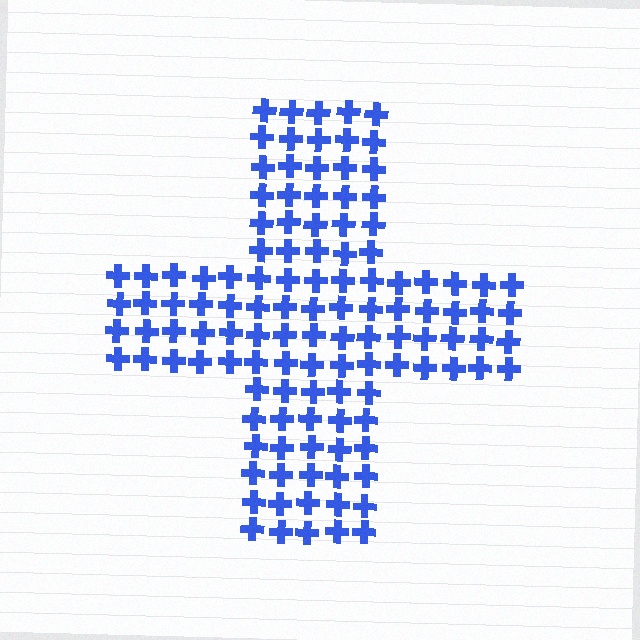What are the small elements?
The small elements are crosses.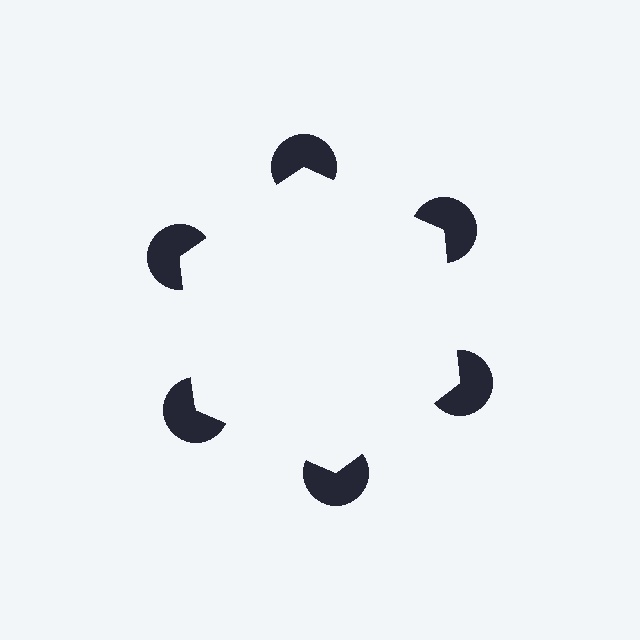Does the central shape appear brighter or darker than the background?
It typically appears slightly brighter than the background, even though no actual brightness change is drawn.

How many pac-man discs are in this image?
There are 6 — one at each vertex of the illusory hexagon.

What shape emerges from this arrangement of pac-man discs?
An illusory hexagon — its edges are inferred from the aligned wedge cuts in the pac-man discs, not physically drawn.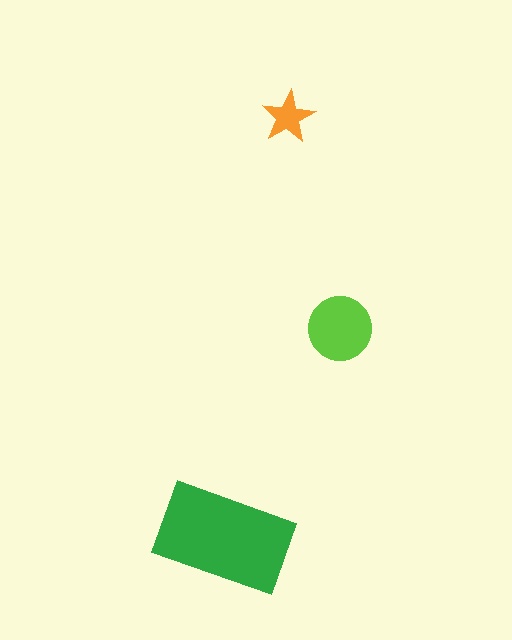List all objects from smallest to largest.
The orange star, the lime circle, the green rectangle.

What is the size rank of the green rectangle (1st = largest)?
1st.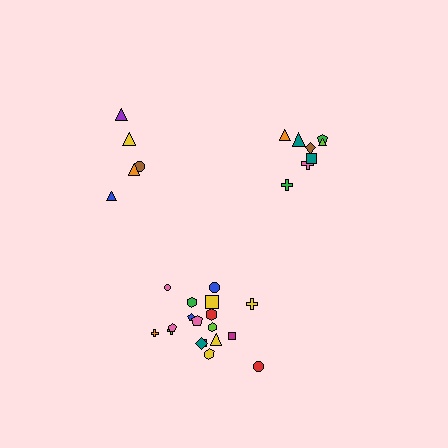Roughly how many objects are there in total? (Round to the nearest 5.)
Roughly 30 objects in total.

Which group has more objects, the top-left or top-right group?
The top-right group.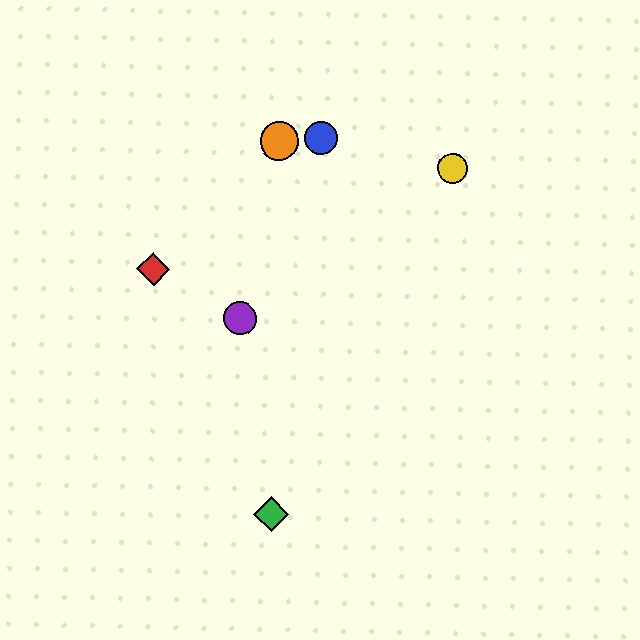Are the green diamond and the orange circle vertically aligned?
Yes, both are at x≈271.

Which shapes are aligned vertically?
The green diamond, the orange circle are aligned vertically.